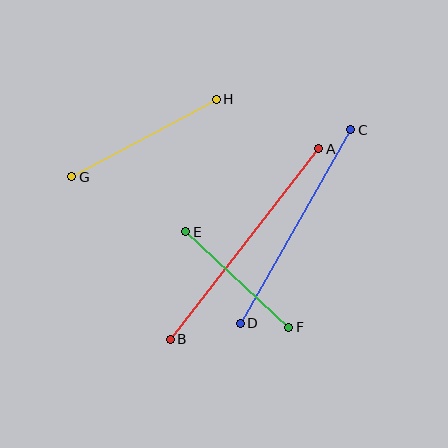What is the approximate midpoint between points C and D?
The midpoint is at approximately (296, 227) pixels.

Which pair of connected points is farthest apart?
Points A and B are farthest apart.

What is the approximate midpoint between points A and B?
The midpoint is at approximately (244, 244) pixels.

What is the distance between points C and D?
The distance is approximately 223 pixels.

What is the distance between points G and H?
The distance is approximately 164 pixels.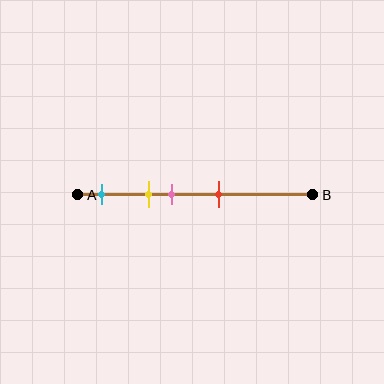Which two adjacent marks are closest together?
The yellow and pink marks are the closest adjacent pair.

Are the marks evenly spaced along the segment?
No, the marks are not evenly spaced.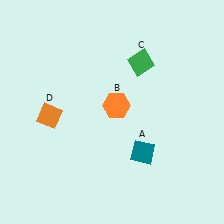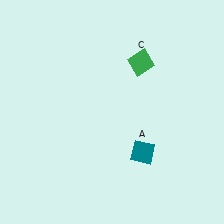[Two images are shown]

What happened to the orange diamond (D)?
The orange diamond (D) was removed in Image 2. It was in the bottom-left area of Image 1.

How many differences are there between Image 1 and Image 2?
There are 2 differences between the two images.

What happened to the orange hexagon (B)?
The orange hexagon (B) was removed in Image 2. It was in the top-right area of Image 1.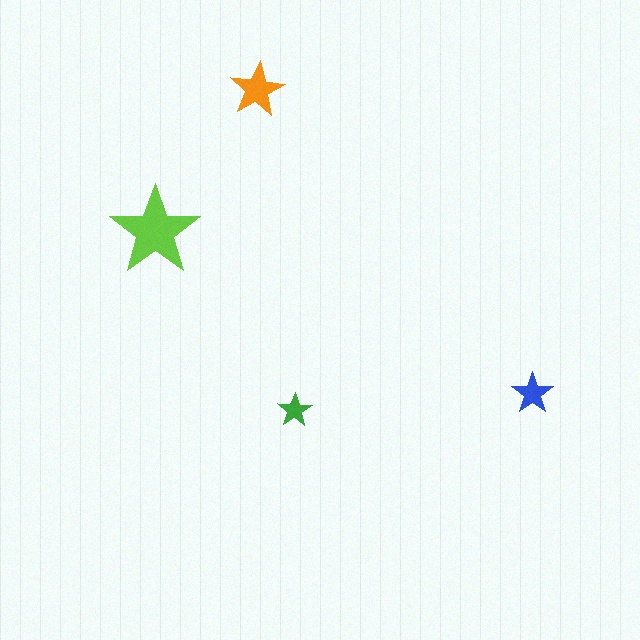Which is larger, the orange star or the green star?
The orange one.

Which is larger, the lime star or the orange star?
The lime one.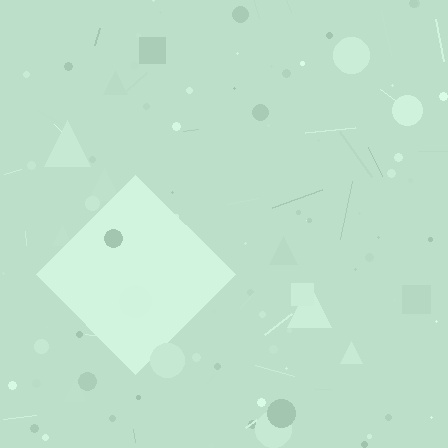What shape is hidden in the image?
A diamond is hidden in the image.